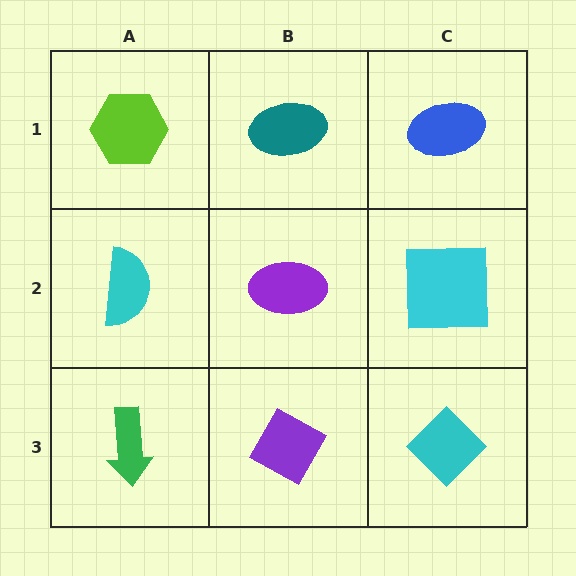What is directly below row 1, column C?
A cyan square.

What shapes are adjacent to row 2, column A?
A lime hexagon (row 1, column A), a green arrow (row 3, column A), a purple ellipse (row 2, column B).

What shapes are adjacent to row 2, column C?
A blue ellipse (row 1, column C), a cyan diamond (row 3, column C), a purple ellipse (row 2, column B).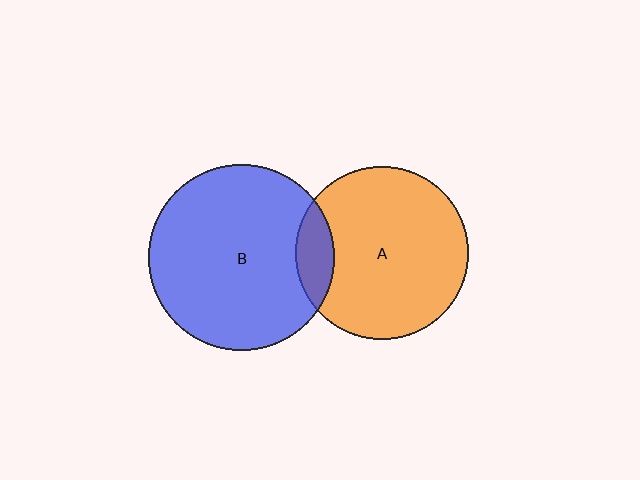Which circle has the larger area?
Circle B (blue).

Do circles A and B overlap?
Yes.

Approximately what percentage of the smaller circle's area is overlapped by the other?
Approximately 15%.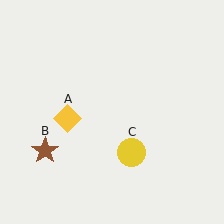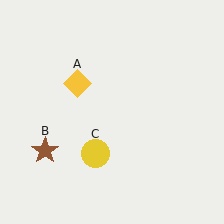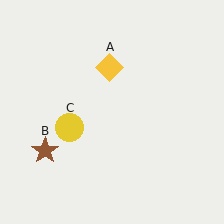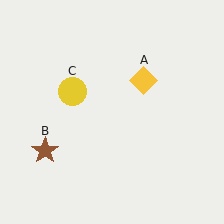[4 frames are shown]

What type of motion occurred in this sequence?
The yellow diamond (object A), yellow circle (object C) rotated clockwise around the center of the scene.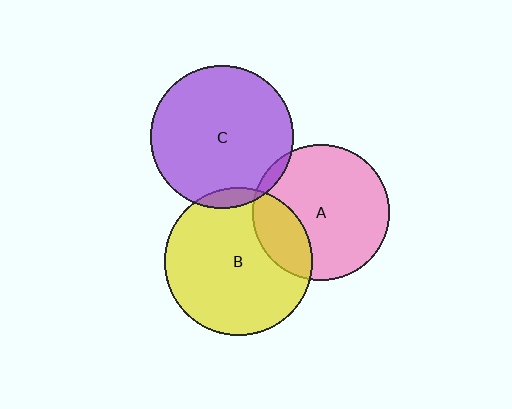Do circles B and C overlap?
Yes.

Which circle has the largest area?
Circle B (yellow).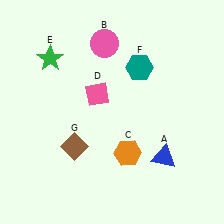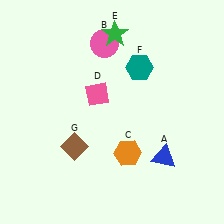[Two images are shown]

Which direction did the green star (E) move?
The green star (E) moved right.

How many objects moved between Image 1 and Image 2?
1 object moved between the two images.